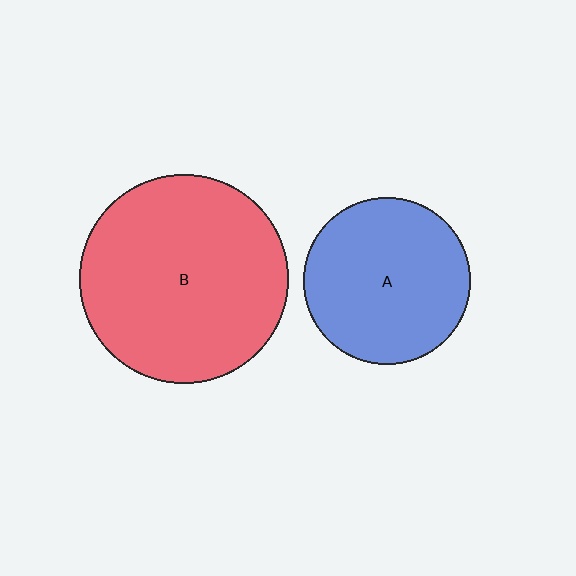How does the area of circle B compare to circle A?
Approximately 1.6 times.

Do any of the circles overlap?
No, none of the circles overlap.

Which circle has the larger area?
Circle B (red).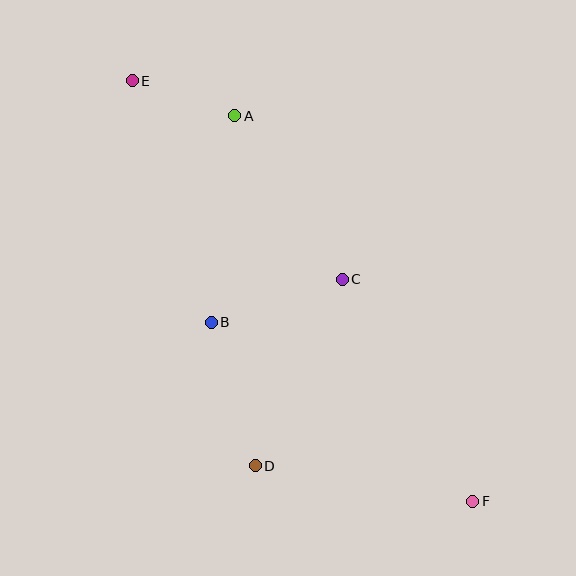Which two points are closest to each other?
Points A and E are closest to each other.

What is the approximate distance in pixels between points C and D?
The distance between C and D is approximately 206 pixels.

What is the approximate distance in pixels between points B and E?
The distance between B and E is approximately 254 pixels.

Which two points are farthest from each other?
Points E and F are farthest from each other.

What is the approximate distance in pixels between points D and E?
The distance between D and E is approximately 404 pixels.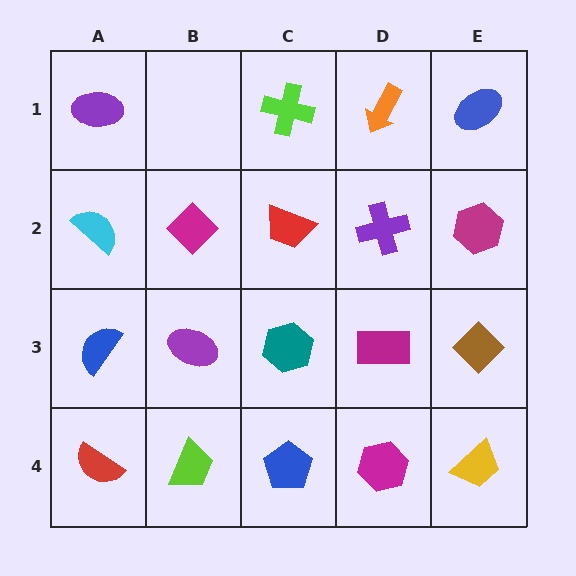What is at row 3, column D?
A magenta rectangle.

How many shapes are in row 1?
4 shapes.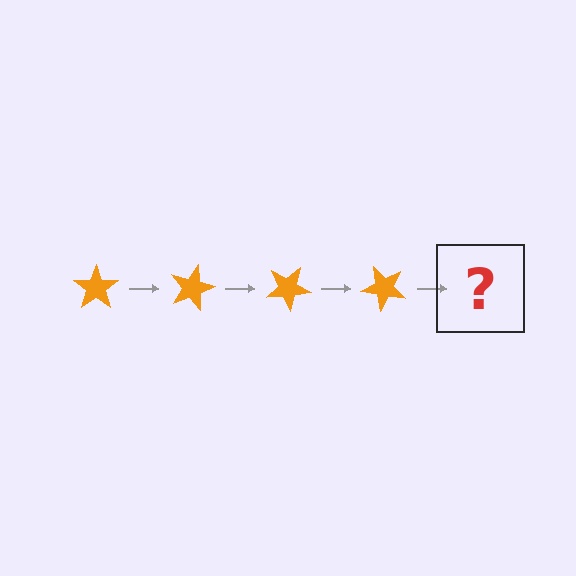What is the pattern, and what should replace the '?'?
The pattern is that the star rotates 15 degrees each step. The '?' should be an orange star rotated 60 degrees.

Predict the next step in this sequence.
The next step is an orange star rotated 60 degrees.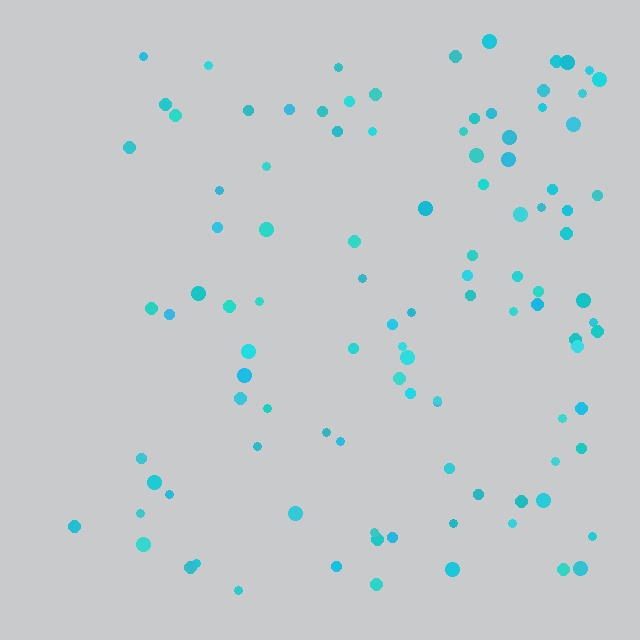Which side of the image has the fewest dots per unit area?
The left.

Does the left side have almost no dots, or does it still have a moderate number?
Still a moderate number, just noticeably fewer than the right.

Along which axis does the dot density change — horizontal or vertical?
Horizontal.